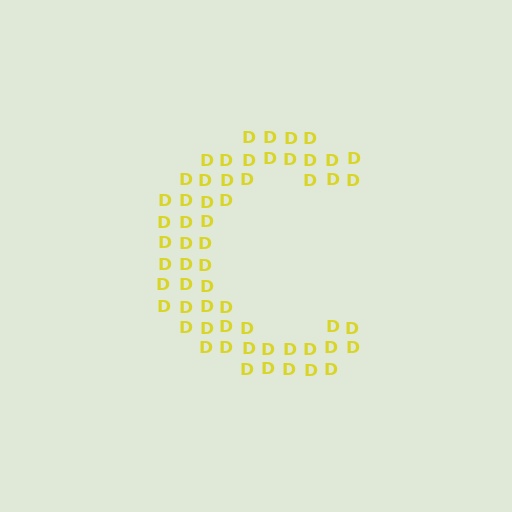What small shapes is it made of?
It is made of small letter D's.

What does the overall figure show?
The overall figure shows the letter C.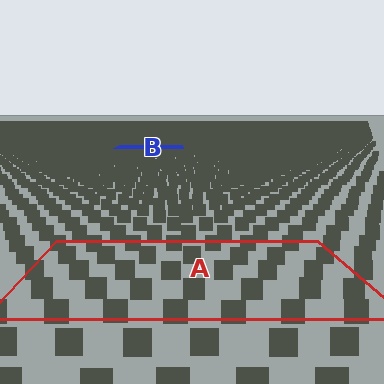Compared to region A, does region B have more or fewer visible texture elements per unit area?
Region B has more texture elements per unit area — they are packed more densely because it is farther away.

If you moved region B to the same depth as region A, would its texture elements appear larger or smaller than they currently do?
They would appear larger. At a closer depth, the same texture elements are projected at a bigger on-screen size.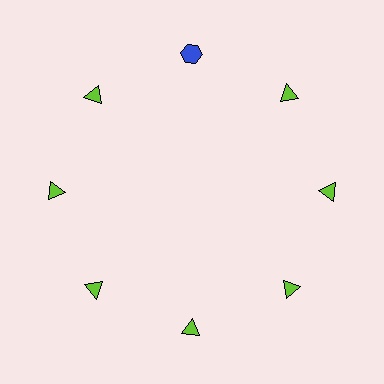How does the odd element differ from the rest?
It differs in both color (blue instead of lime) and shape (hexagon instead of triangle).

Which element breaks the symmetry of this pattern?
The blue hexagon at roughly the 12 o'clock position breaks the symmetry. All other shapes are lime triangles.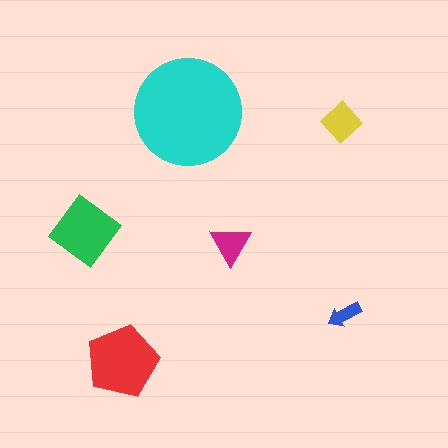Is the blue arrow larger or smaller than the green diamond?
Smaller.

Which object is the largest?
The cyan circle.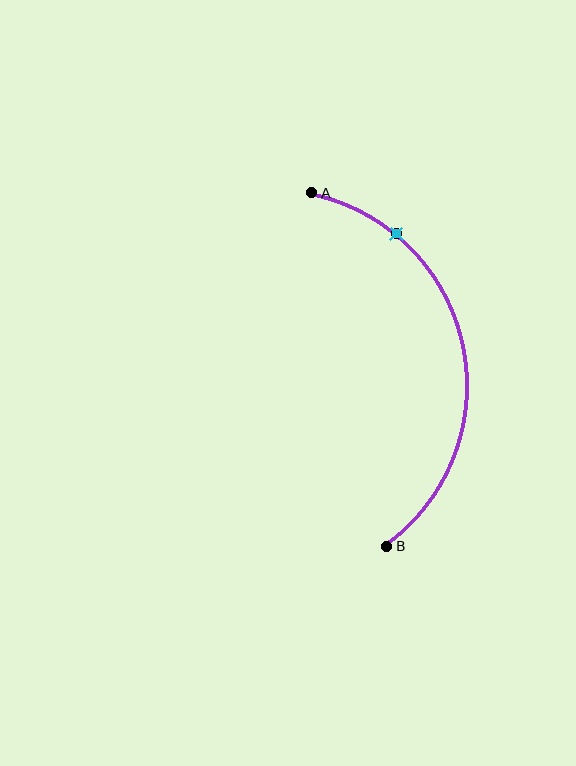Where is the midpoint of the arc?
The arc midpoint is the point on the curve farthest from the straight line joining A and B. It sits to the right of that line.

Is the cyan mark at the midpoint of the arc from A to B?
No. The cyan mark lies on the arc but is closer to endpoint A. The arc midpoint would be at the point on the curve equidistant along the arc from both A and B.